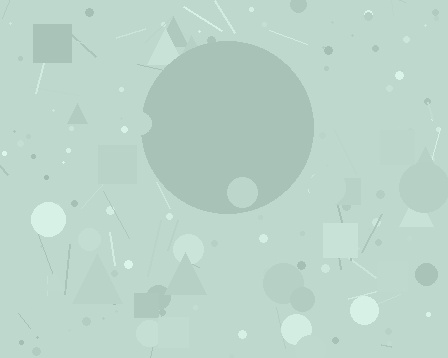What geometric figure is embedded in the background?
A circle is embedded in the background.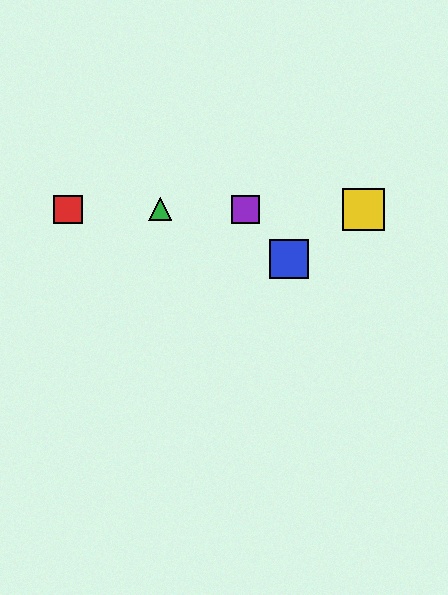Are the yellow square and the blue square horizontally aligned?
No, the yellow square is at y≈209 and the blue square is at y≈259.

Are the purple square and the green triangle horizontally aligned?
Yes, both are at y≈209.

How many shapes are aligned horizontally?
4 shapes (the red square, the green triangle, the yellow square, the purple square) are aligned horizontally.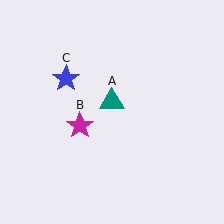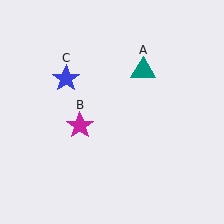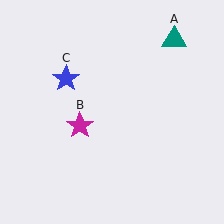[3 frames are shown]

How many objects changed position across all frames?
1 object changed position: teal triangle (object A).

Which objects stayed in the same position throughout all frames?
Magenta star (object B) and blue star (object C) remained stationary.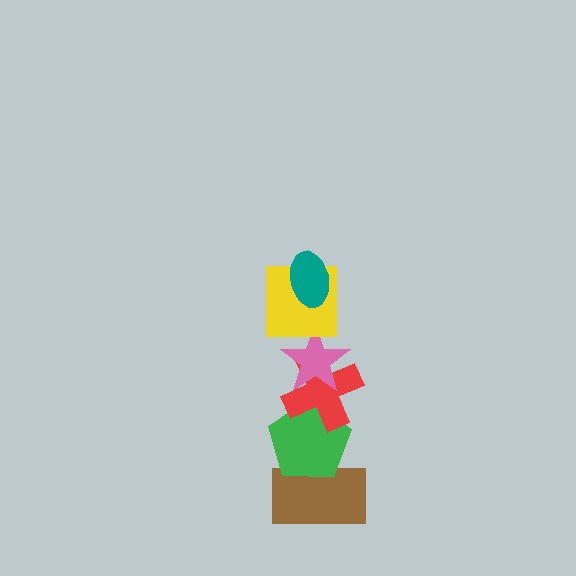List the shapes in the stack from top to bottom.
From top to bottom: the teal ellipse, the yellow square, the pink star, the red cross, the green pentagon, the brown rectangle.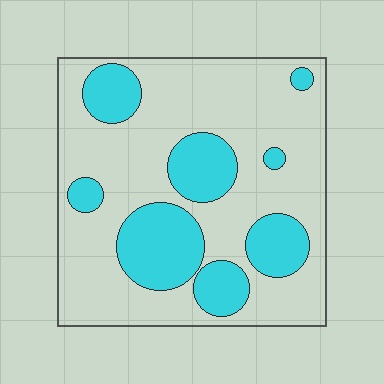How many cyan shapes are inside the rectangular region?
8.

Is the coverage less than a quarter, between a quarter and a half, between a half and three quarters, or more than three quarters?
Between a quarter and a half.